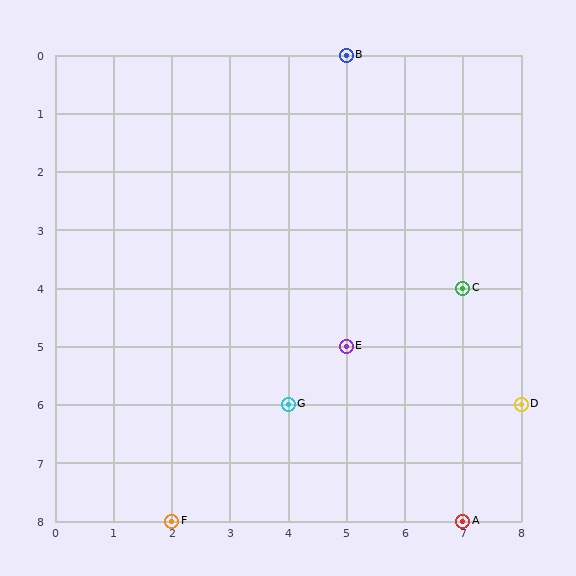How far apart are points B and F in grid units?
Points B and F are 3 columns and 8 rows apart (about 8.5 grid units diagonally).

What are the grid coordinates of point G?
Point G is at grid coordinates (4, 6).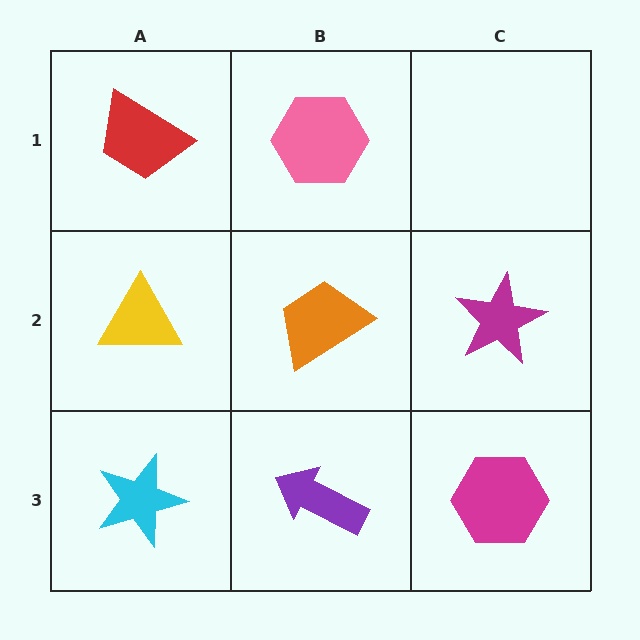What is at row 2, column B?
An orange trapezoid.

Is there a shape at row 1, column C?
No, that cell is empty.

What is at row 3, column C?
A magenta hexagon.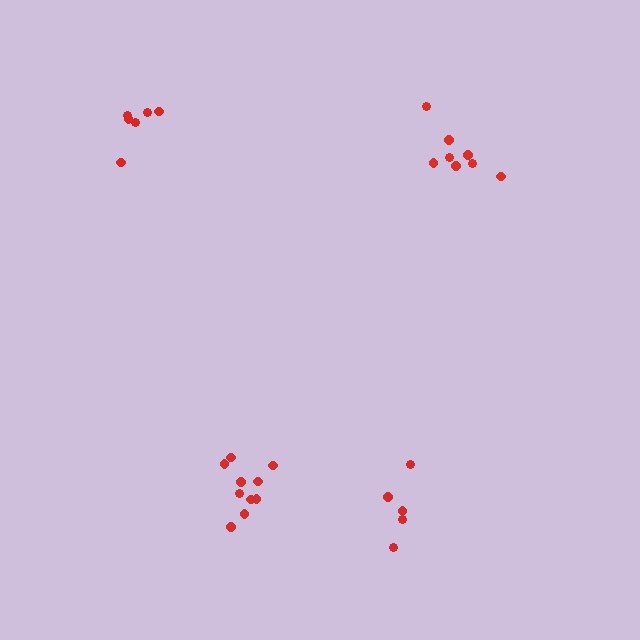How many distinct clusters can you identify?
There are 4 distinct clusters.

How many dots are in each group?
Group 1: 5 dots, Group 2: 6 dots, Group 3: 10 dots, Group 4: 8 dots (29 total).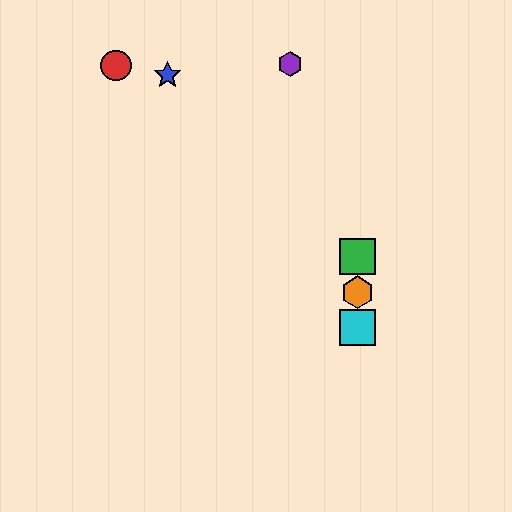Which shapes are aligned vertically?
The green square, the yellow star, the orange hexagon, the cyan square are aligned vertically.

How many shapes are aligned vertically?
4 shapes (the green square, the yellow star, the orange hexagon, the cyan square) are aligned vertically.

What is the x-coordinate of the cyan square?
The cyan square is at x≈357.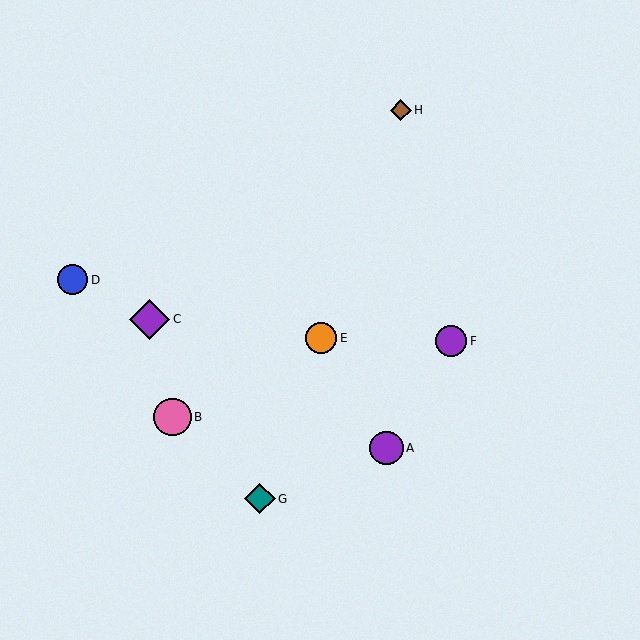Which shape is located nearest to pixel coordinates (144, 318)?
The purple diamond (labeled C) at (150, 319) is nearest to that location.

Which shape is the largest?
The purple diamond (labeled C) is the largest.